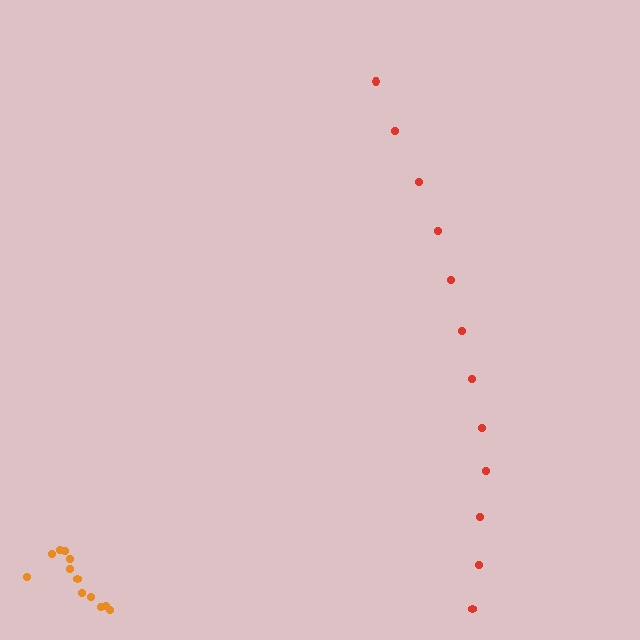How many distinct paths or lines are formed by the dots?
There are 2 distinct paths.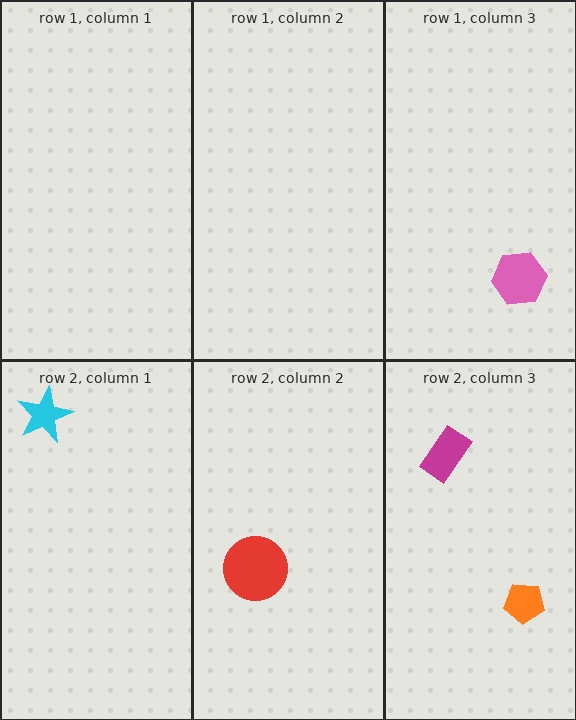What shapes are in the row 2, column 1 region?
The cyan star.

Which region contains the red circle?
The row 2, column 2 region.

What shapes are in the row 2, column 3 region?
The orange pentagon, the magenta rectangle.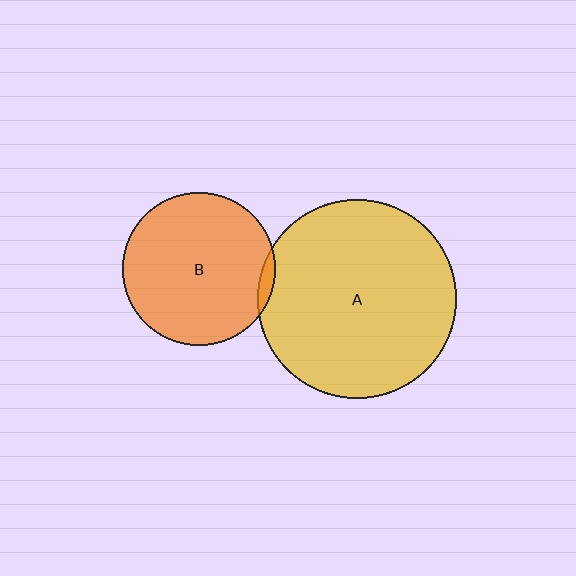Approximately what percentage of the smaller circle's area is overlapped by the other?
Approximately 5%.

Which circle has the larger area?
Circle A (yellow).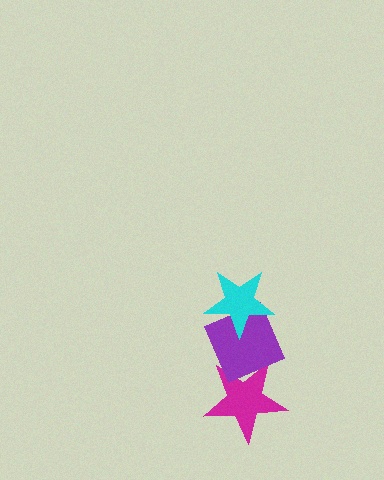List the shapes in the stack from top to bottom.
From top to bottom: the cyan star, the purple diamond, the magenta star.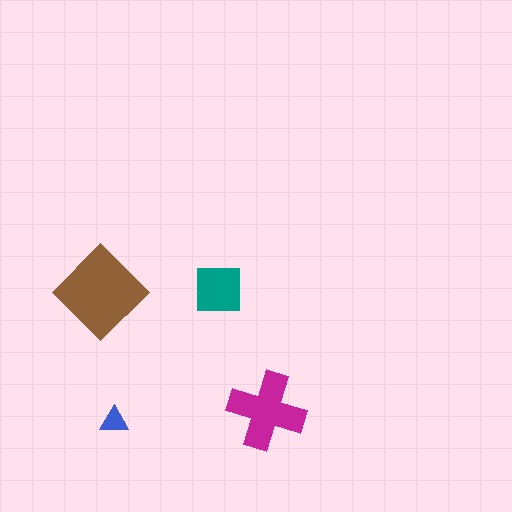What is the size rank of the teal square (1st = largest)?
3rd.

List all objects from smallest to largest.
The blue triangle, the teal square, the magenta cross, the brown diamond.